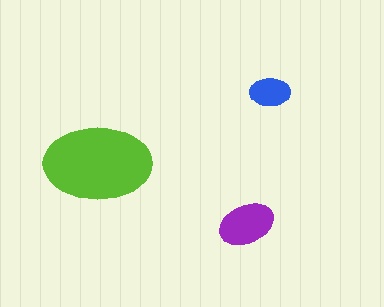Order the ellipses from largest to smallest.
the lime one, the purple one, the blue one.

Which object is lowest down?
The purple ellipse is bottommost.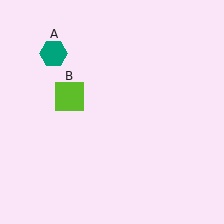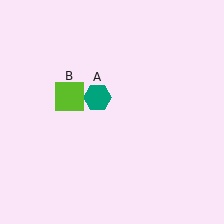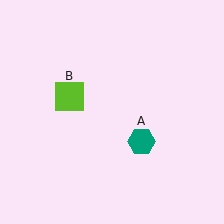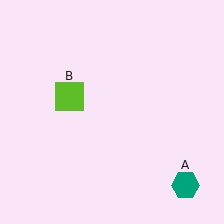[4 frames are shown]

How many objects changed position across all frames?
1 object changed position: teal hexagon (object A).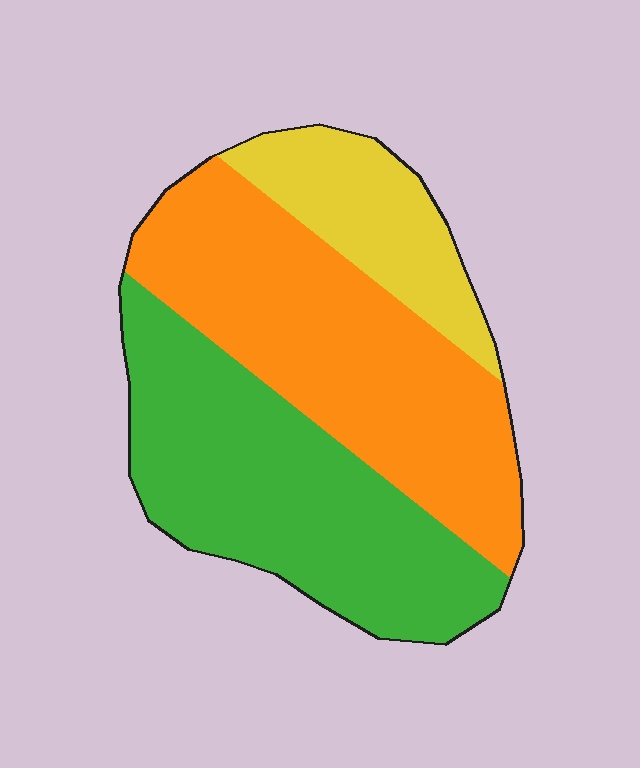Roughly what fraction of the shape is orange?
Orange covers around 45% of the shape.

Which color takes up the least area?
Yellow, at roughly 15%.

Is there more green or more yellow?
Green.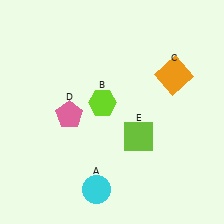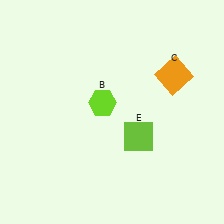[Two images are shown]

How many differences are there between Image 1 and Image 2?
There are 2 differences between the two images.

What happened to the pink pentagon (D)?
The pink pentagon (D) was removed in Image 2. It was in the bottom-left area of Image 1.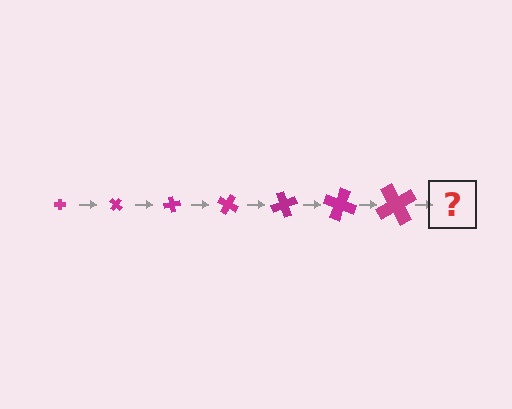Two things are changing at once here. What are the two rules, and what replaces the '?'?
The two rules are that the cross grows larger each step and it rotates 40 degrees each step. The '?' should be a cross, larger than the previous one and rotated 280 degrees from the start.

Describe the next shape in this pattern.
It should be a cross, larger than the previous one and rotated 280 degrees from the start.